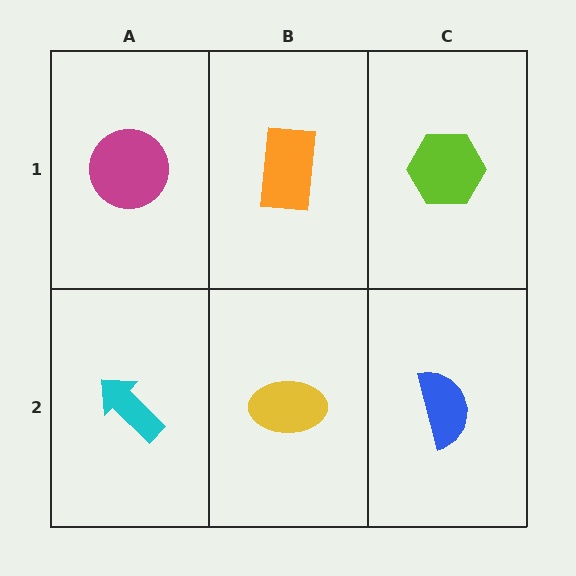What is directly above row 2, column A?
A magenta circle.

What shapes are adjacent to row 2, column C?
A lime hexagon (row 1, column C), a yellow ellipse (row 2, column B).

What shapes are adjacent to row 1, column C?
A blue semicircle (row 2, column C), an orange rectangle (row 1, column B).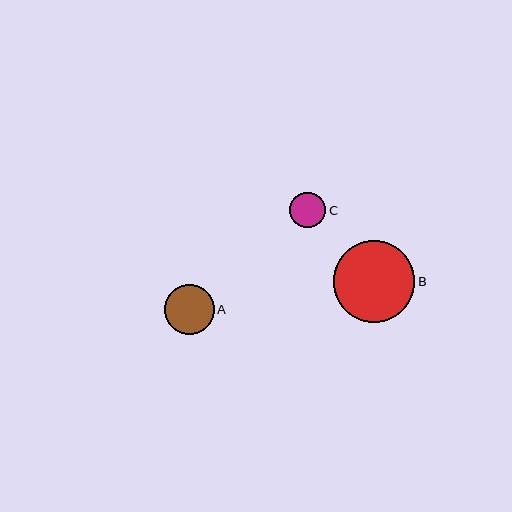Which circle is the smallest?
Circle C is the smallest with a size of approximately 36 pixels.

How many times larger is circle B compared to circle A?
Circle B is approximately 1.6 times the size of circle A.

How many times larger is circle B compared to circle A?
Circle B is approximately 1.6 times the size of circle A.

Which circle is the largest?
Circle B is the largest with a size of approximately 81 pixels.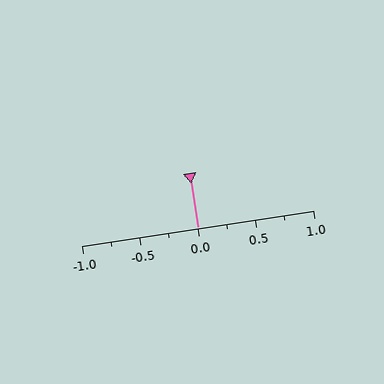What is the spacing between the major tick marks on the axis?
The major ticks are spaced 0.5 apart.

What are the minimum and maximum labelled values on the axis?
The axis runs from -1.0 to 1.0.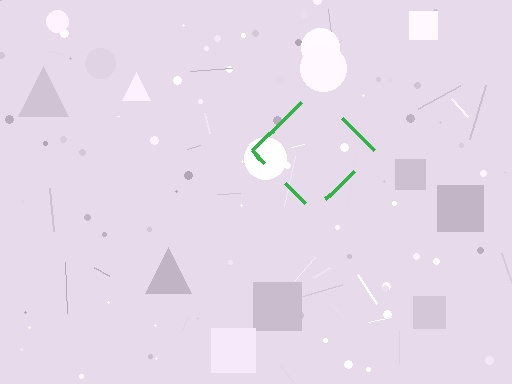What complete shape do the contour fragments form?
The contour fragments form a diamond.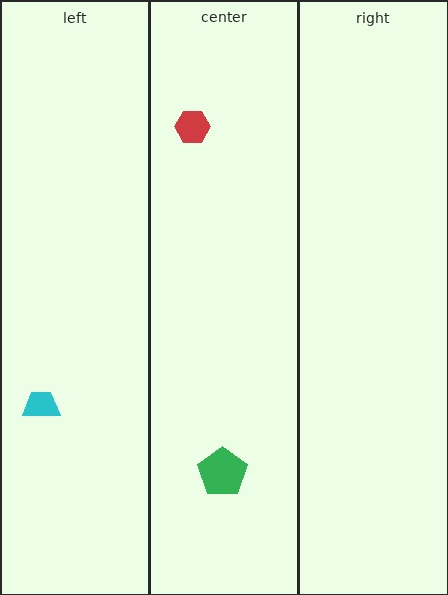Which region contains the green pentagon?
The center region.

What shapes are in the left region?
The cyan trapezoid.